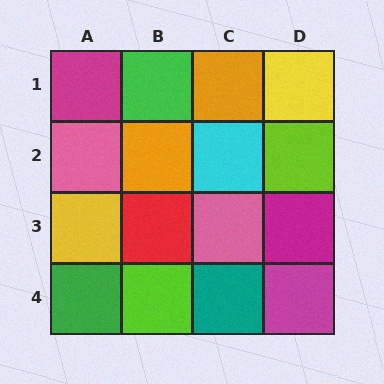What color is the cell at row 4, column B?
Lime.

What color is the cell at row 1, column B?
Green.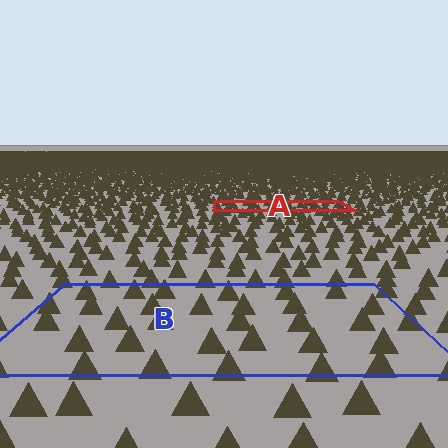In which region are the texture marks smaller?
The texture marks are smaller in region A, because it is farther away.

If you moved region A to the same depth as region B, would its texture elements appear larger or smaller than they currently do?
They would appear larger. At a closer depth, the same texture elements are projected at a bigger on-screen size.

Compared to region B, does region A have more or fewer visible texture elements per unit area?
Region A has more texture elements per unit area — they are packed more densely because it is farther away.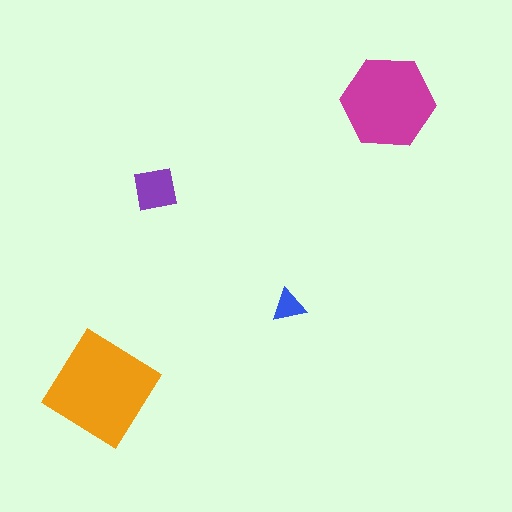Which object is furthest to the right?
The magenta hexagon is rightmost.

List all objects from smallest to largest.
The blue triangle, the purple square, the magenta hexagon, the orange diamond.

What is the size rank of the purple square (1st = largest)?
3rd.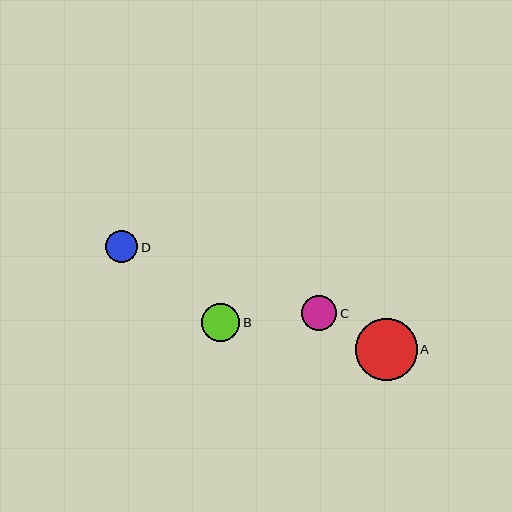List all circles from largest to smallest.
From largest to smallest: A, B, C, D.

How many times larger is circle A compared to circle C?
Circle A is approximately 1.7 times the size of circle C.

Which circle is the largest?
Circle A is the largest with a size of approximately 62 pixels.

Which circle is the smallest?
Circle D is the smallest with a size of approximately 32 pixels.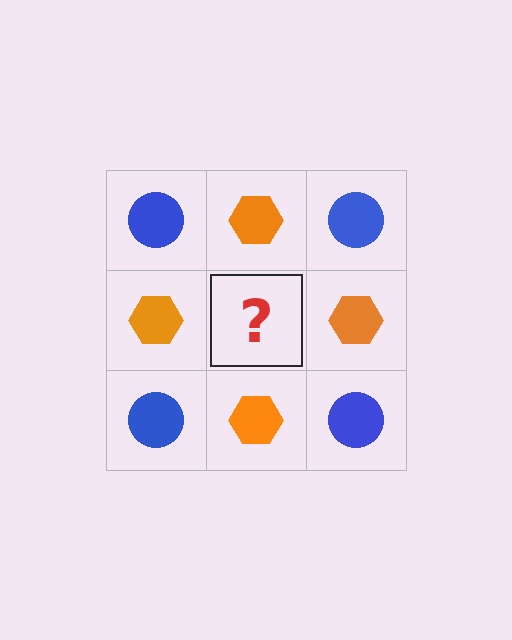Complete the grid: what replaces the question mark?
The question mark should be replaced with a blue circle.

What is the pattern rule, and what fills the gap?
The rule is that it alternates blue circle and orange hexagon in a checkerboard pattern. The gap should be filled with a blue circle.